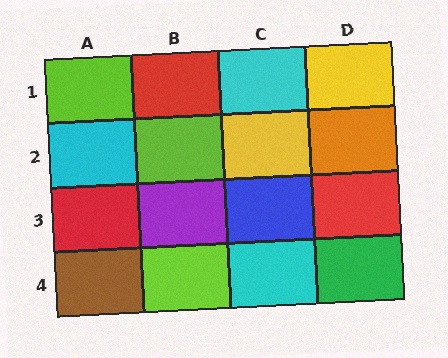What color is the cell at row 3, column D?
Red.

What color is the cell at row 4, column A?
Brown.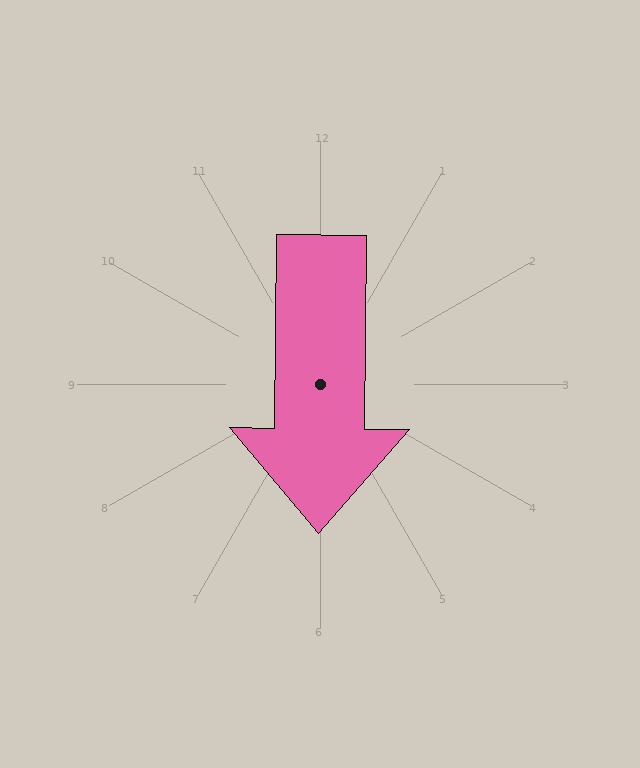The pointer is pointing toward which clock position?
Roughly 6 o'clock.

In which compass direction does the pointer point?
South.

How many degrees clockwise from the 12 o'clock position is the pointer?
Approximately 181 degrees.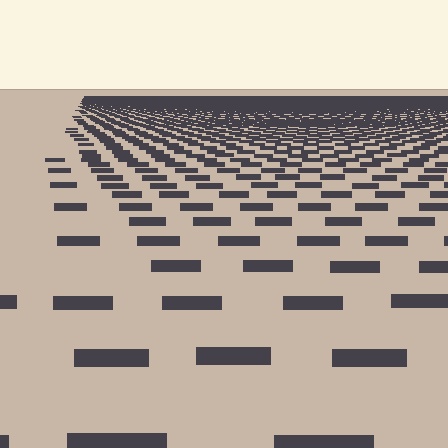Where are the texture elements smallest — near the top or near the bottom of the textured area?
Near the top.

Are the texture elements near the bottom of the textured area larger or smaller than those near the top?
Larger. Near the bottom, elements are closer to the viewer and appear at a bigger on-screen size.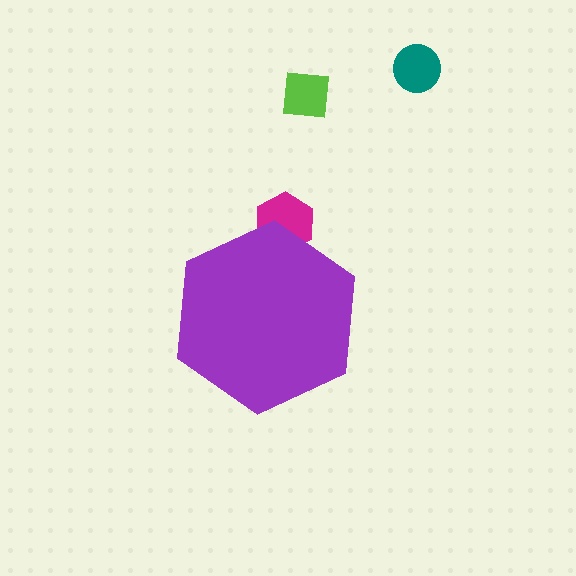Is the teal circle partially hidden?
No, the teal circle is fully visible.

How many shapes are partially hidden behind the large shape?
1 shape is partially hidden.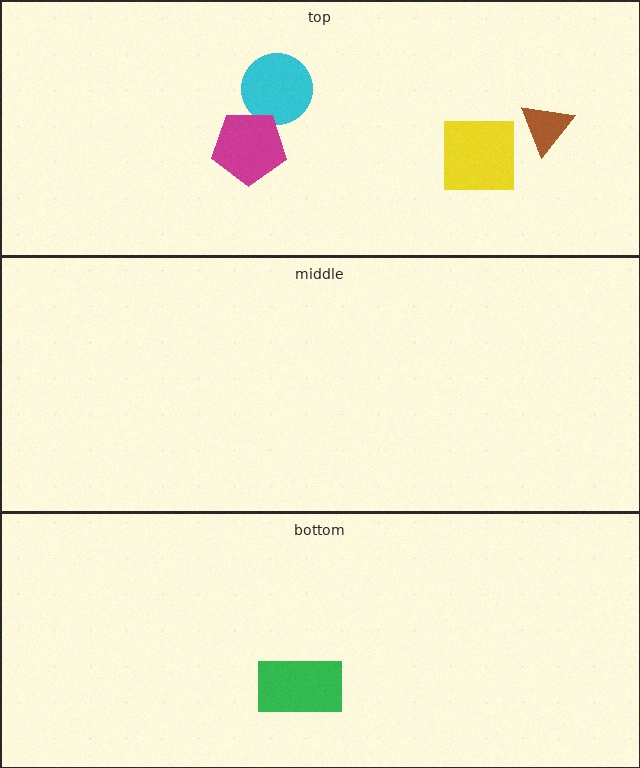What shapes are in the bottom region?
The green rectangle.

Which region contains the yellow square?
The top region.